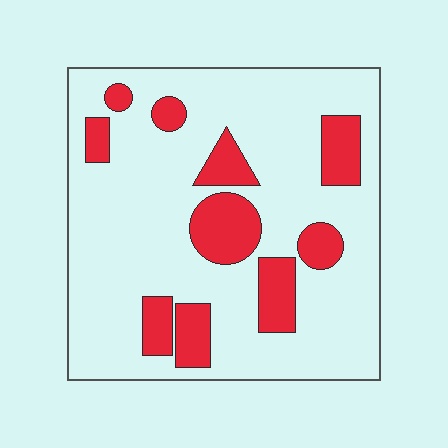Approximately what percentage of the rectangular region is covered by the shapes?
Approximately 20%.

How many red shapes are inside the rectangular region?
10.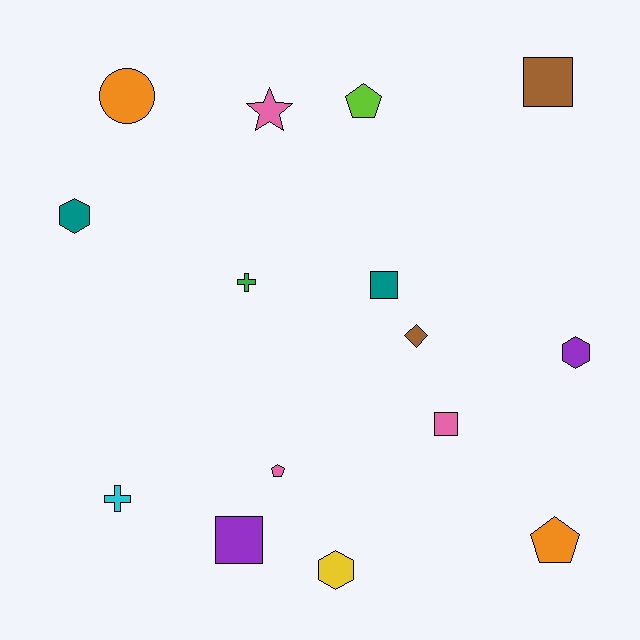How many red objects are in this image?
There are no red objects.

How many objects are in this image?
There are 15 objects.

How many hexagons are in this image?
There are 3 hexagons.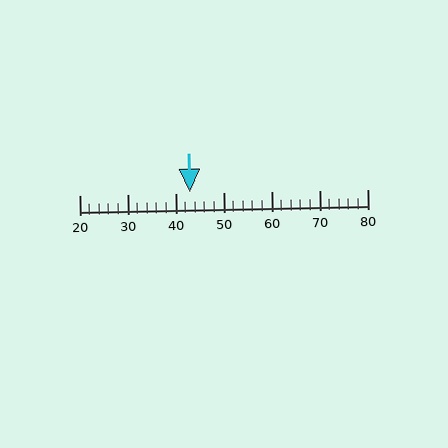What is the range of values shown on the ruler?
The ruler shows values from 20 to 80.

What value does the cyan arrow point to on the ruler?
The cyan arrow points to approximately 43.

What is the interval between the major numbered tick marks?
The major tick marks are spaced 10 units apart.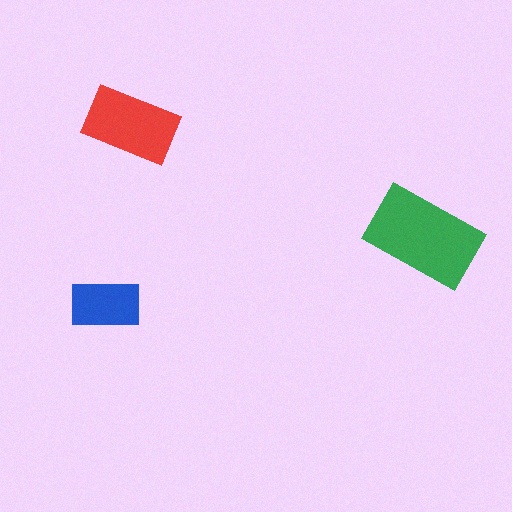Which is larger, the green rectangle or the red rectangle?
The green one.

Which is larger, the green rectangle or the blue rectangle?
The green one.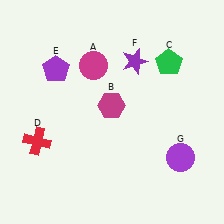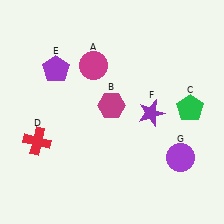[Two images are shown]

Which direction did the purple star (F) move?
The purple star (F) moved down.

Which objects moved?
The objects that moved are: the green pentagon (C), the purple star (F).